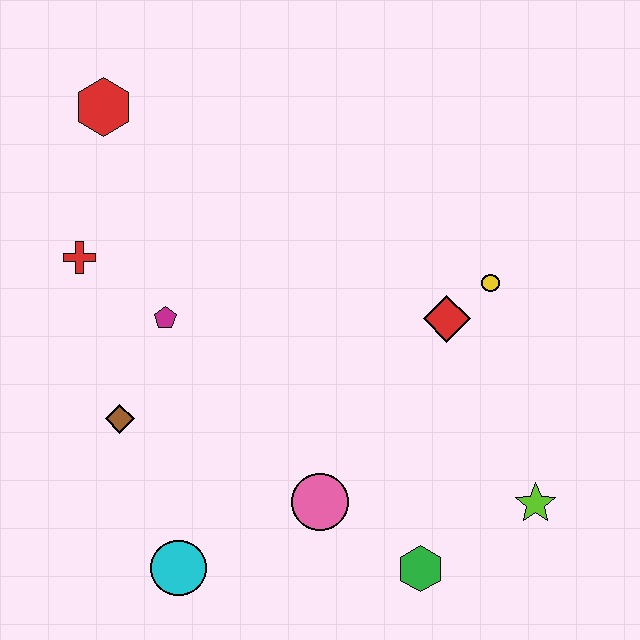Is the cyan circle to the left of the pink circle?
Yes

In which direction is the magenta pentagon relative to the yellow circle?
The magenta pentagon is to the left of the yellow circle.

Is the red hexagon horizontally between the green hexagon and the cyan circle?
No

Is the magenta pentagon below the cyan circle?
No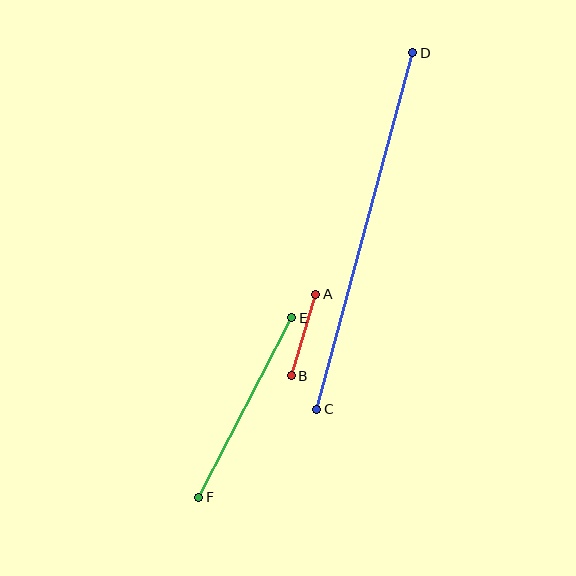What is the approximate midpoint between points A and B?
The midpoint is at approximately (303, 335) pixels.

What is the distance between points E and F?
The distance is approximately 202 pixels.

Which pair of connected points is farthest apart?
Points C and D are farthest apart.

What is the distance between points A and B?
The distance is approximately 85 pixels.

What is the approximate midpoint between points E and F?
The midpoint is at approximately (245, 408) pixels.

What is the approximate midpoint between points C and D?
The midpoint is at approximately (365, 231) pixels.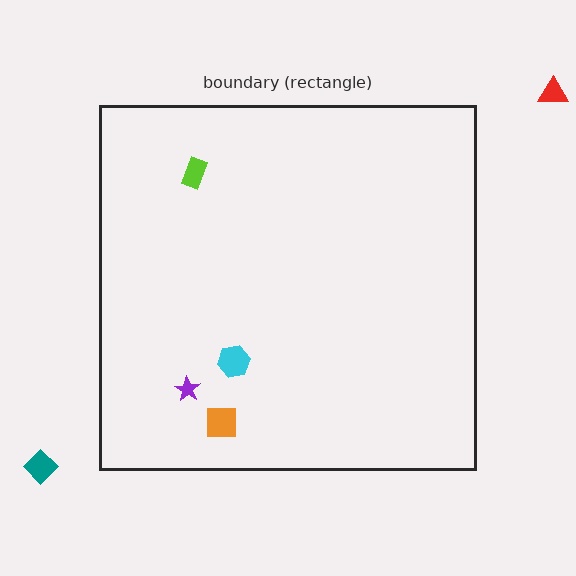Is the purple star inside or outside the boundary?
Inside.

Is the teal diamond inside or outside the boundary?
Outside.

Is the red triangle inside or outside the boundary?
Outside.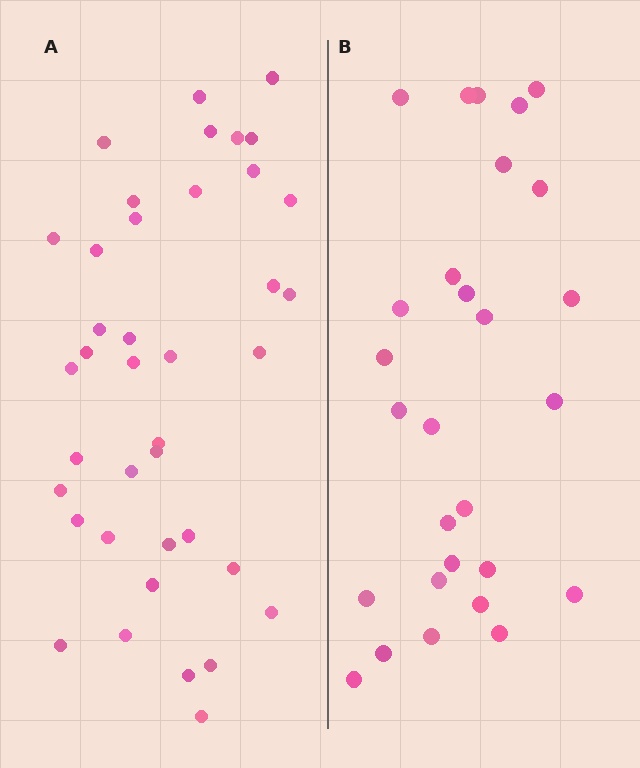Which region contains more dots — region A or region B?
Region A (the left region) has more dots.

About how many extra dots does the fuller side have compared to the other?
Region A has roughly 12 or so more dots than region B.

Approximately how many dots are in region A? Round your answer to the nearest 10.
About 40 dots. (The exact count is 39, which rounds to 40.)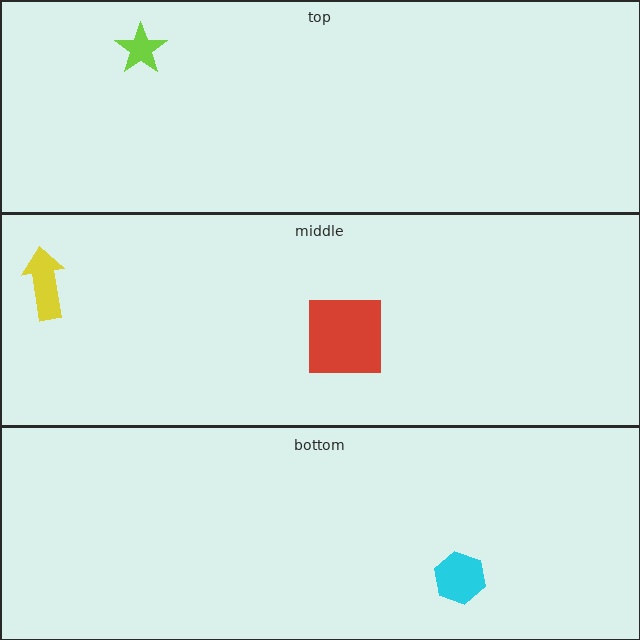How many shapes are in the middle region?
2.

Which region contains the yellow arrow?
The middle region.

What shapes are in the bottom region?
The cyan hexagon.